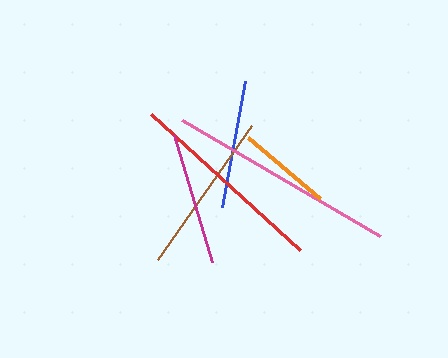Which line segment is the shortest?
The orange line is the shortest at approximately 94 pixels.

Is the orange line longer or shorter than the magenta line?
The magenta line is longer than the orange line.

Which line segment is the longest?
The pink line is the longest at approximately 229 pixels.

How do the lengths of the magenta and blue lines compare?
The magenta and blue lines are approximately the same length.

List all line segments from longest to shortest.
From longest to shortest: pink, red, brown, magenta, blue, orange.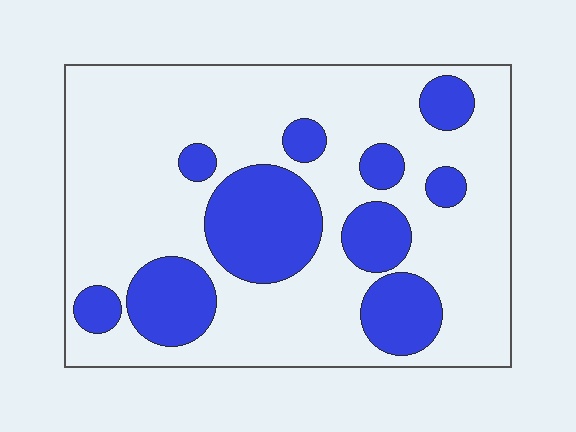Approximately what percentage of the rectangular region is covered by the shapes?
Approximately 25%.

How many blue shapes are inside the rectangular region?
10.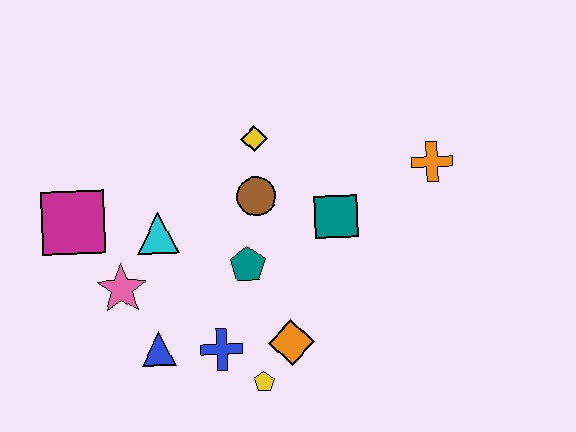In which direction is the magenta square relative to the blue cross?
The magenta square is to the left of the blue cross.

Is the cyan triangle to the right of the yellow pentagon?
No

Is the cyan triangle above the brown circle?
No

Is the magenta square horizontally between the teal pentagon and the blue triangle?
No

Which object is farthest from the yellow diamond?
The yellow pentagon is farthest from the yellow diamond.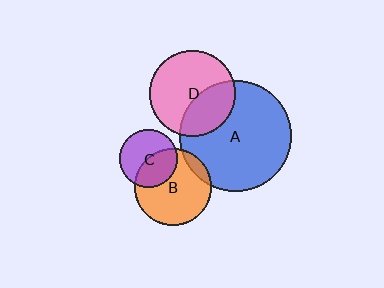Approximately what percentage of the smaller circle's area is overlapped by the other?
Approximately 45%.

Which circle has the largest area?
Circle A (blue).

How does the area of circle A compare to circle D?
Approximately 1.7 times.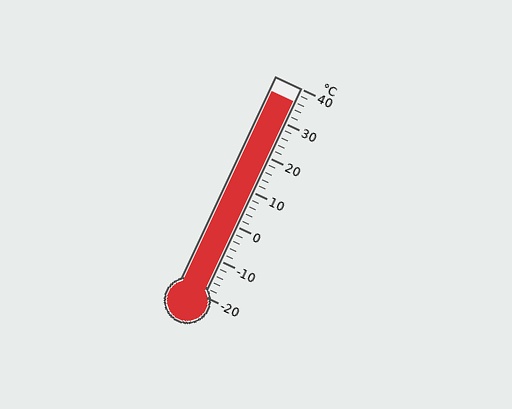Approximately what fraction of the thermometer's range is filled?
The thermometer is filled to approximately 95% of its range.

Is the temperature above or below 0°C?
The temperature is above 0°C.